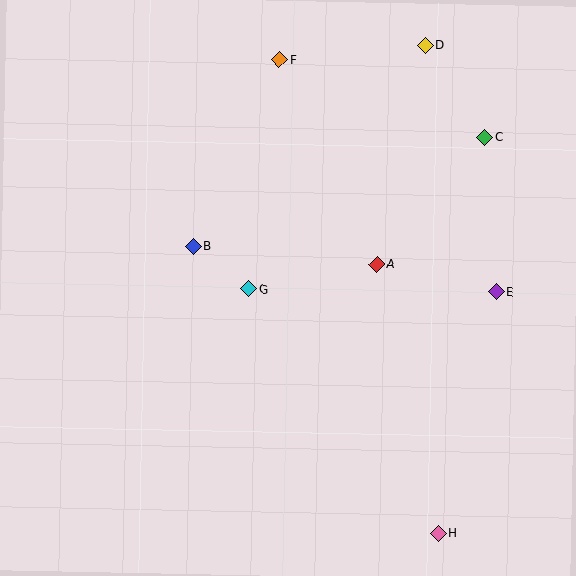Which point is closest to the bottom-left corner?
Point G is closest to the bottom-left corner.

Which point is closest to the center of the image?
Point G at (249, 289) is closest to the center.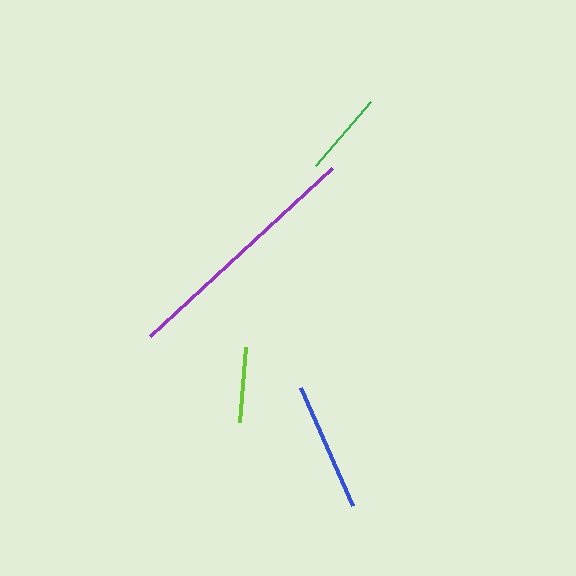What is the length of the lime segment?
The lime segment is approximately 76 pixels long.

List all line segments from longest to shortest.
From longest to shortest: purple, blue, green, lime.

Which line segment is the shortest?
The lime line is the shortest at approximately 76 pixels.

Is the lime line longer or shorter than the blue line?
The blue line is longer than the lime line.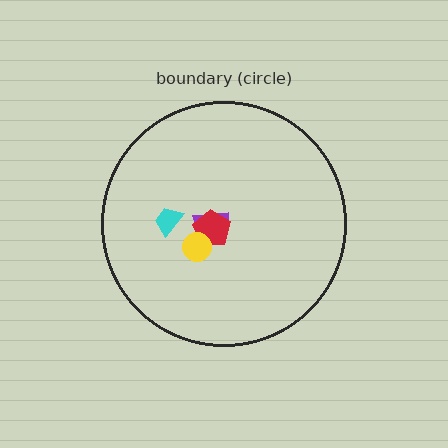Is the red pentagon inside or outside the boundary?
Inside.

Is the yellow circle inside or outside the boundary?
Inside.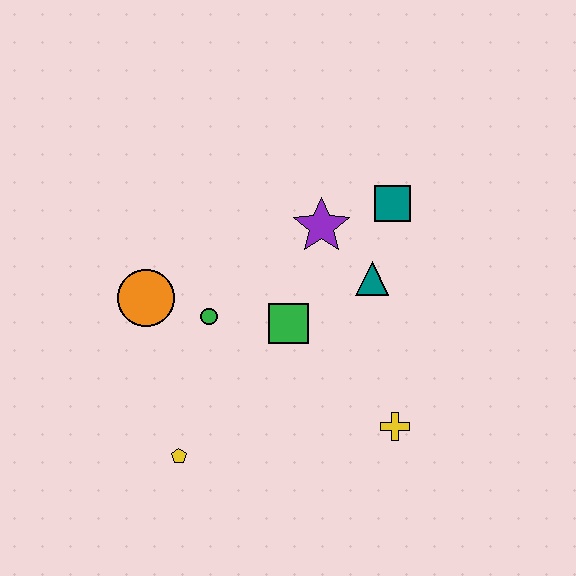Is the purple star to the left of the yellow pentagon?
No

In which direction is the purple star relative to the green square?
The purple star is above the green square.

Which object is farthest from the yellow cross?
The orange circle is farthest from the yellow cross.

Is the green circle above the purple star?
No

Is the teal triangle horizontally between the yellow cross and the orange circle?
Yes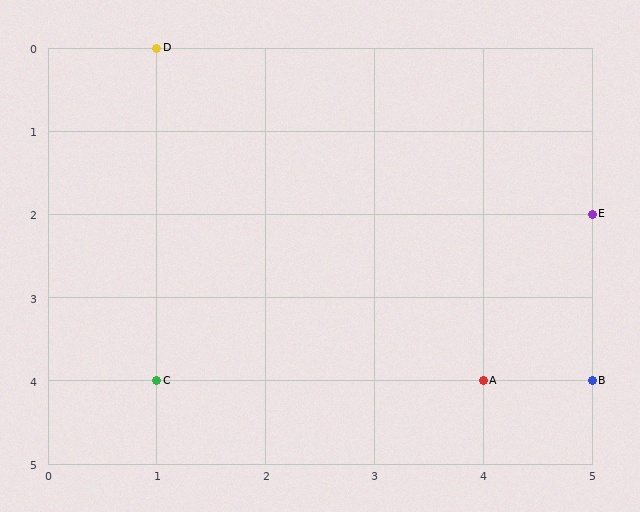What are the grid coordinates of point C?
Point C is at grid coordinates (1, 4).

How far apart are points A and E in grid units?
Points A and E are 1 column and 2 rows apart (about 2.2 grid units diagonally).